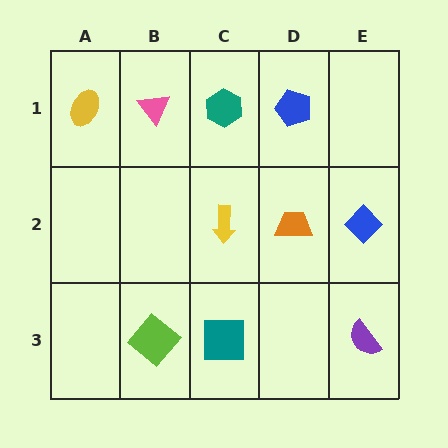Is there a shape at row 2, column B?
No, that cell is empty.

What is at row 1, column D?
A blue pentagon.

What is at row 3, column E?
A purple semicircle.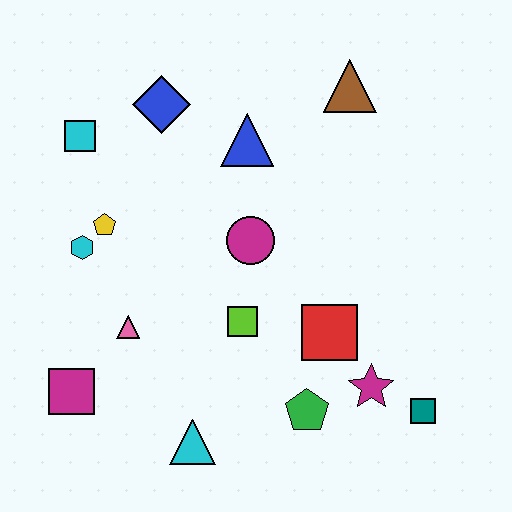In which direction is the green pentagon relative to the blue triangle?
The green pentagon is below the blue triangle.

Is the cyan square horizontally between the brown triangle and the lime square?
No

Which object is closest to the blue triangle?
The blue diamond is closest to the blue triangle.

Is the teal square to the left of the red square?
No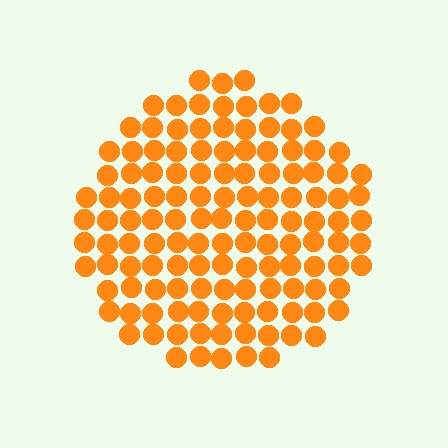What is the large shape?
The large shape is a circle.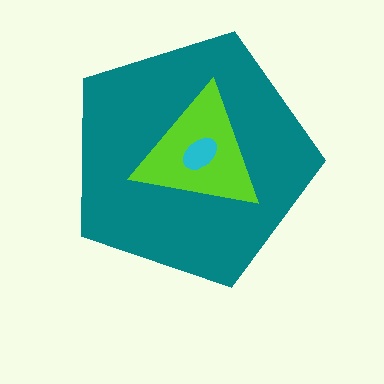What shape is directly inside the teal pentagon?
The lime triangle.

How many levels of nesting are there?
3.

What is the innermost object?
The cyan ellipse.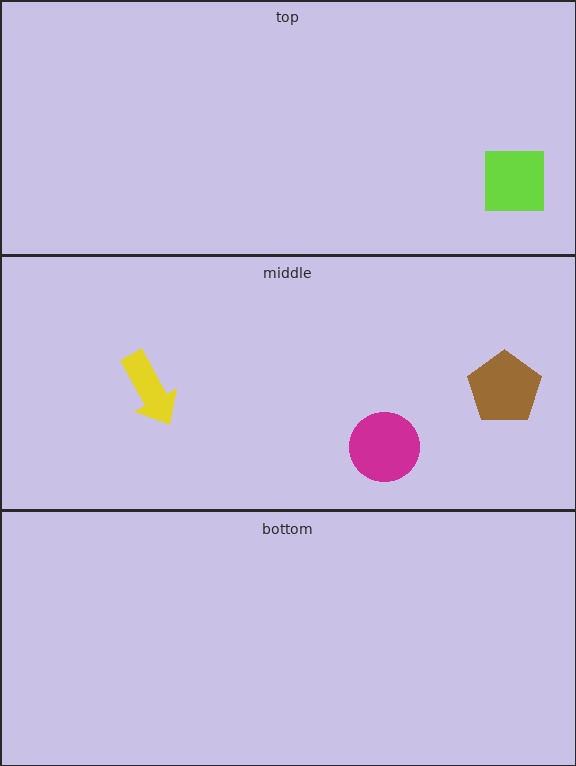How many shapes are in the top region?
1.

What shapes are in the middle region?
The yellow arrow, the brown pentagon, the magenta circle.